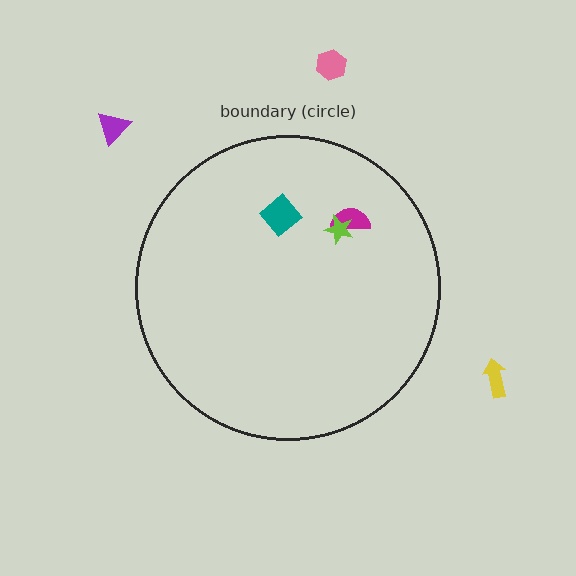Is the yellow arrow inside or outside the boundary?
Outside.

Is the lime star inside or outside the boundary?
Inside.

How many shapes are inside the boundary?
3 inside, 3 outside.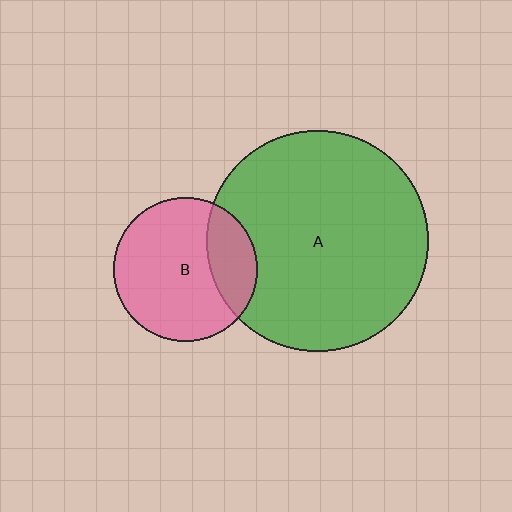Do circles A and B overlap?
Yes.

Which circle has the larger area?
Circle A (green).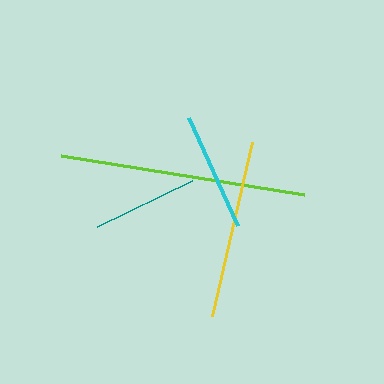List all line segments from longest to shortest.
From longest to shortest: lime, yellow, cyan, teal.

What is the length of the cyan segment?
The cyan segment is approximately 119 pixels long.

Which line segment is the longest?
The lime line is the longest at approximately 247 pixels.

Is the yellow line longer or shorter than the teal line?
The yellow line is longer than the teal line.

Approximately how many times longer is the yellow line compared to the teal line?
The yellow line is approximately 1.7 times the length of the teal line.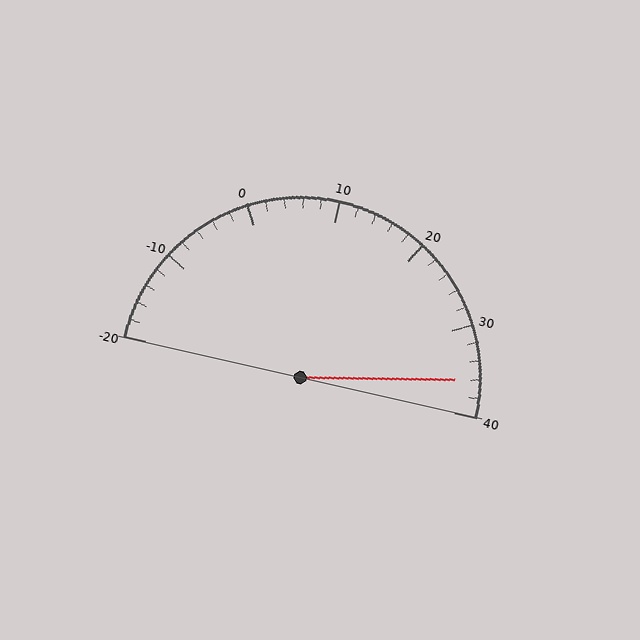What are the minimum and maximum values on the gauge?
The gauge ranges from -20 to 40.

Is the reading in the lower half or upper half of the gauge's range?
The reading is in the upper half of the range (-20 to 40).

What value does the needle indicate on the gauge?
The needle indicates approximately 36.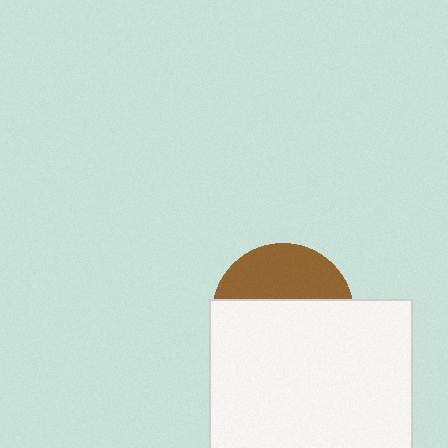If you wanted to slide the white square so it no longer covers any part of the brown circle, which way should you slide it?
Slide it down — that is the most direct way to separate the two shapes.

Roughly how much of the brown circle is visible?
A small part of it is visible (roughly 37%).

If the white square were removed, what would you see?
You would see the complete brown circle.